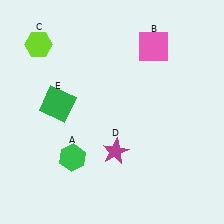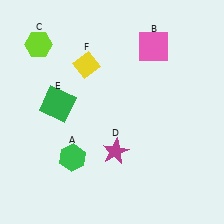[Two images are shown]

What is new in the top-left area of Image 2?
A yellow diamond (F) was added in the top-left area of Image 2.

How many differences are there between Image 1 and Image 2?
There is 1 difference between the two images.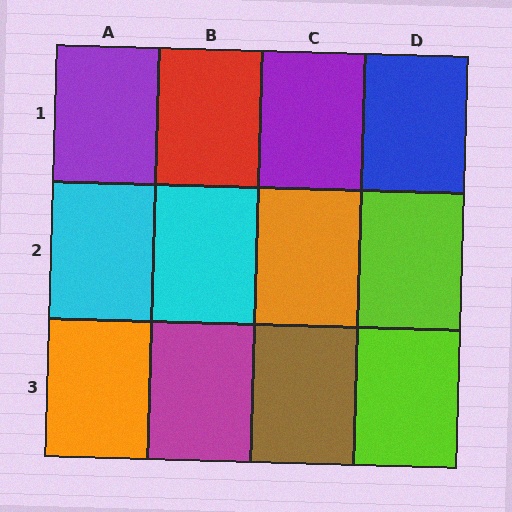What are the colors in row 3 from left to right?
Orange, magenta, brown, lime.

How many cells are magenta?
1 cell is magenta.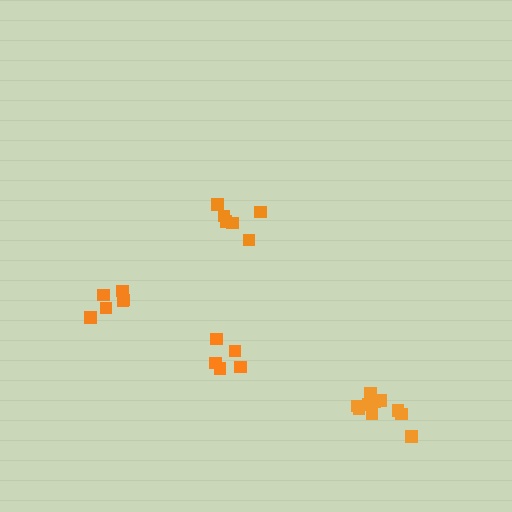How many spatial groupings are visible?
There are 4 spatial groupings.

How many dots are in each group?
Group 1: 5 dots, Group 2: 6 dots, Group 3: 6 dots, Group 4: 11 dots (28 total).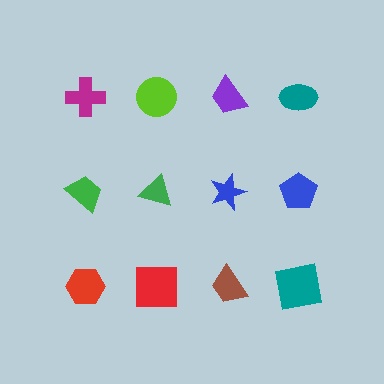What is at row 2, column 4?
A blue pentagon.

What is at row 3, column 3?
A brown trapezoid.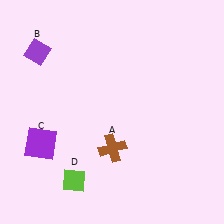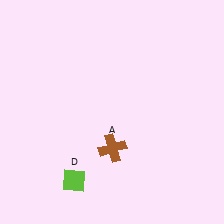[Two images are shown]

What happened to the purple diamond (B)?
The purple diamond (B) was removed in Image 2. It was in the top-left area of Image 1.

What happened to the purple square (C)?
The purple square (C) was removed in Image 2. It was in the bottom-left area of Image 1.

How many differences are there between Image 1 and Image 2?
There are 2 differences between the two images.